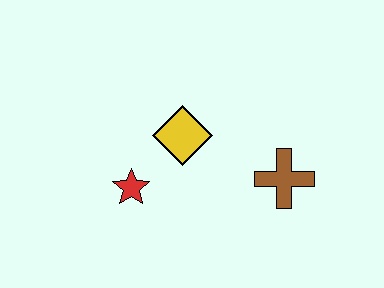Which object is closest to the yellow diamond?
The red star is closest to the yellow diamond.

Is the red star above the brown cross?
No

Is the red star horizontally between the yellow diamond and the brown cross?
No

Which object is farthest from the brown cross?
The red star is farthest from the brown cross.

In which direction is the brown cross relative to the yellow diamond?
The brown cross is to the right of the yellow diamond.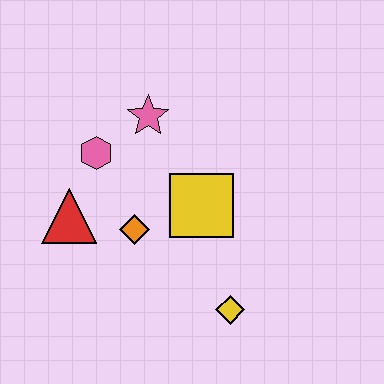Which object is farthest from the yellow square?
The red triangle is farthest from the yellow square.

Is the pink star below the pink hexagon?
No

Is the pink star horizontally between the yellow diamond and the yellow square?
No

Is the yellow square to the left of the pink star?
No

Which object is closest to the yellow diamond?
The yellow square is closest to the yellow diamond.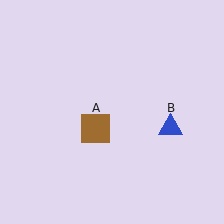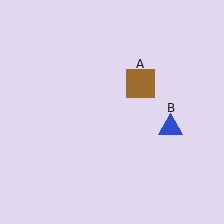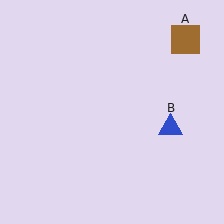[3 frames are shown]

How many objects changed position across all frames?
1 object changed position: brown square (object A).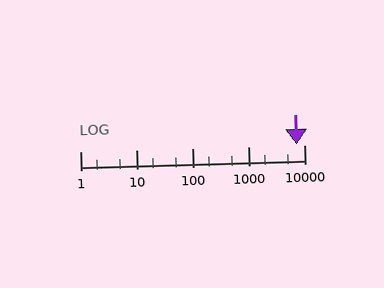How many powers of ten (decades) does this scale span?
The scale spans 4 decades, from 1 to 10000.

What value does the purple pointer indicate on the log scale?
The pointer indicates approximately 7300.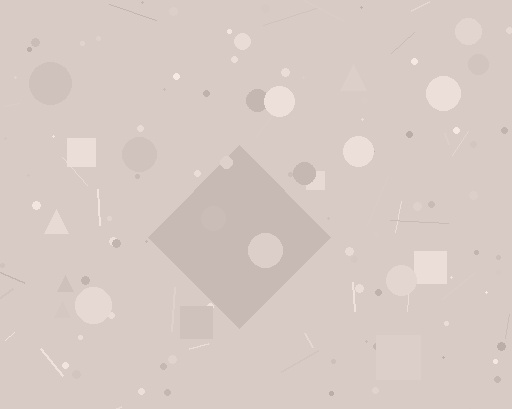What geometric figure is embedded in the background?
A diamond is embedded in the background.